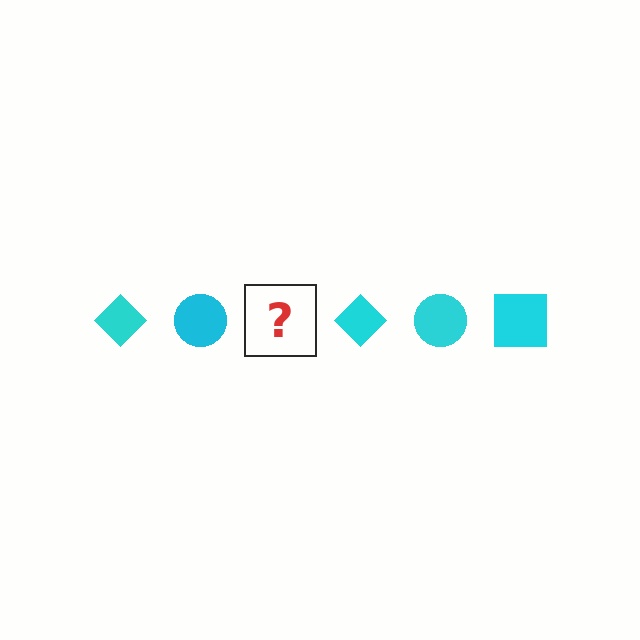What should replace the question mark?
The question mark should be replaced with a cyan square.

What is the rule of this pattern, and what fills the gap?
The rule is that the pattern cycles through diamond, circle, square shapes in cyan. The gap should be filled with a cyan square.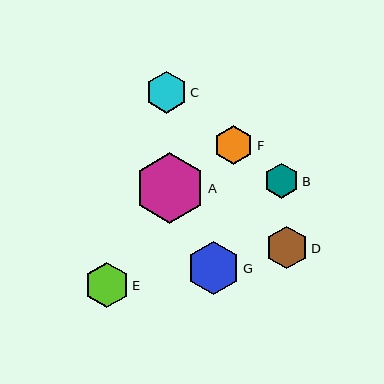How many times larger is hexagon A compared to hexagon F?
Hexagon A is approximately 1.8 times the size of hexagon F.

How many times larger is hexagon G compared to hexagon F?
Hexagon G is approximately 1.3 times the size of hexagon F.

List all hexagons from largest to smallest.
From largest to smallest: A, G, E, D, C, F, B.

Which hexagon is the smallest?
Hexagon B is the smallest with a size of approximately 35 pixels.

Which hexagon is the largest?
Hexagon A is the largest with a size of approximately 71 pixels.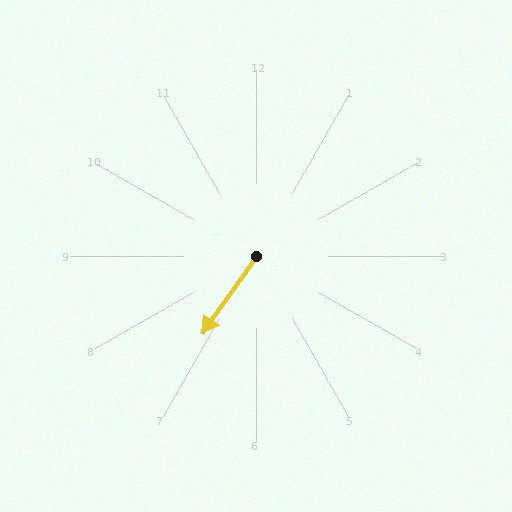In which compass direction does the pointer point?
Southwest.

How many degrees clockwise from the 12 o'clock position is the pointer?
Approximately 215 degrees.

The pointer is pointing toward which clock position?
Roughly 7 o'clock.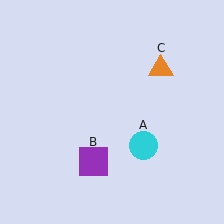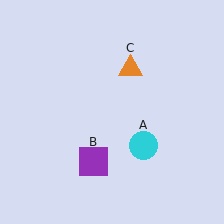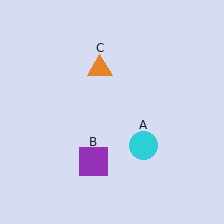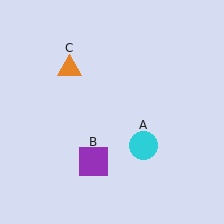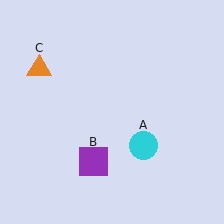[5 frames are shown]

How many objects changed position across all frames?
1 object changed position: orange triangle (object C).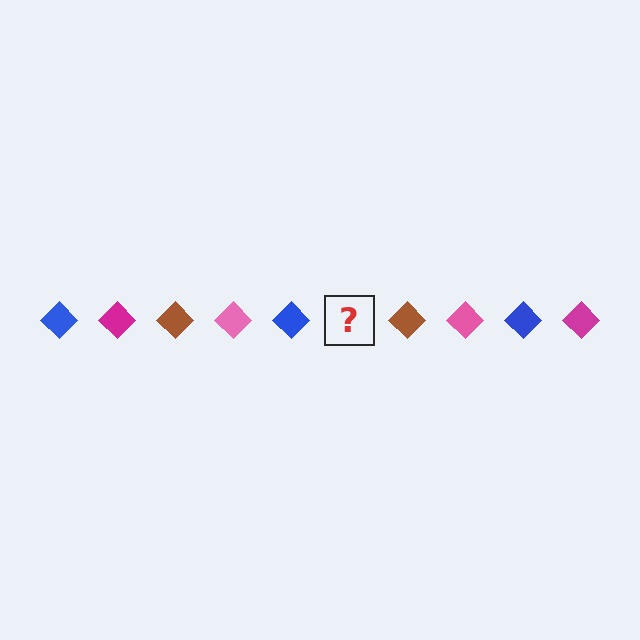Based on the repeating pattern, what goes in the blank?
The blank should be a magenta diamond.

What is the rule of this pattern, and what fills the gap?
The rule is that the pattern cycles through blue, magenta, brown, pink diamonds. The gap should be filled with a magenta diamond.